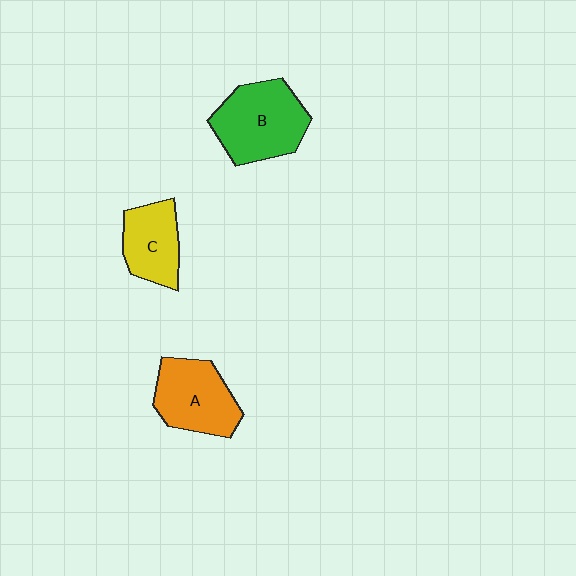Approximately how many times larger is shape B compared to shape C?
Approximately 1.5 times.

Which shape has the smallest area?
Shape C (yellow).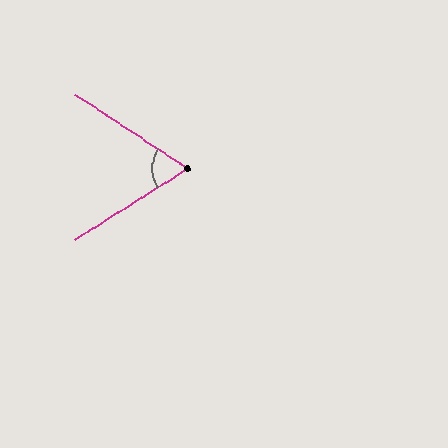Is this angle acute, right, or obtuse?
It is acute.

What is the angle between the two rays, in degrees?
Approximately 66 degrees.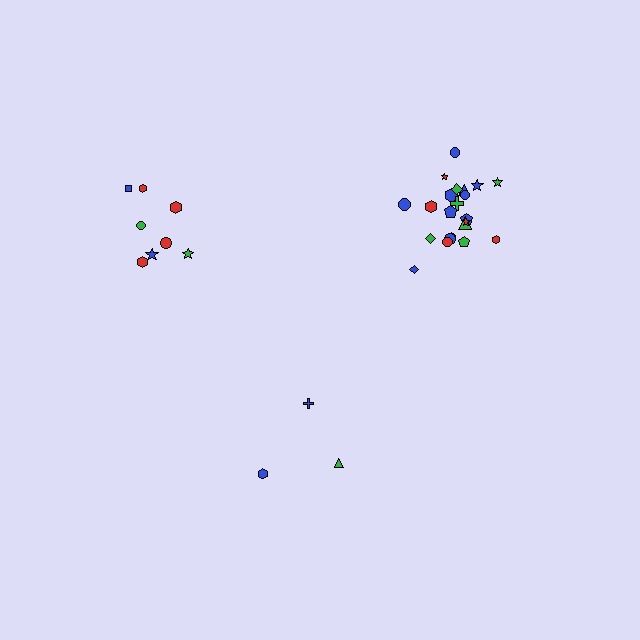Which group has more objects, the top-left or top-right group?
The top-right group.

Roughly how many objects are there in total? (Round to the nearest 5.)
Roughly 35 objects in total.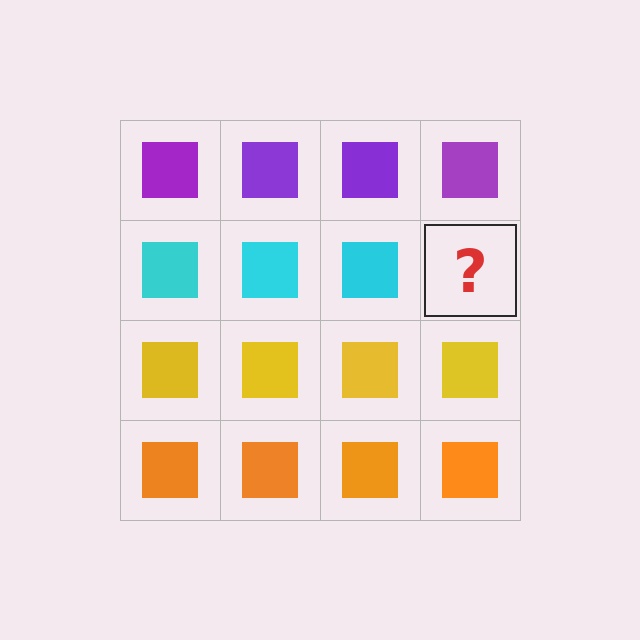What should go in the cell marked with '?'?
The missing cell should contain a cyan square.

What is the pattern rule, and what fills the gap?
The rule is that each row has a consistent color. The gap should be filled with a cyan square.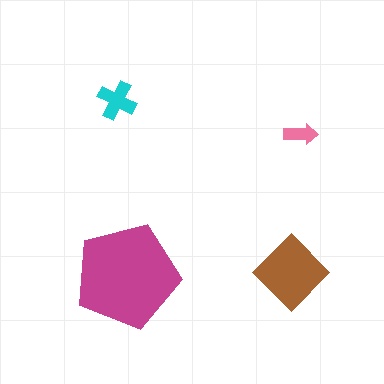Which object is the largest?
The magenta pentagon.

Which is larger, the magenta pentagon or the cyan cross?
The magenta pentagon.